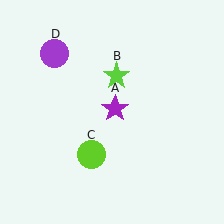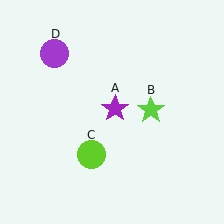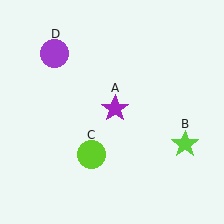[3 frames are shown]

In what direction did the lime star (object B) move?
The lime star (object B) moved down and to the right.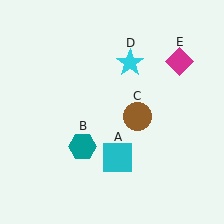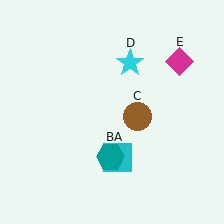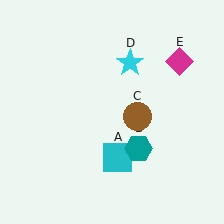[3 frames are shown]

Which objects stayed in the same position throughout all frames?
Cyan square (object A) and brown circle (object C) and cyan star (object D) and magenta diamond (object E) remained stationary.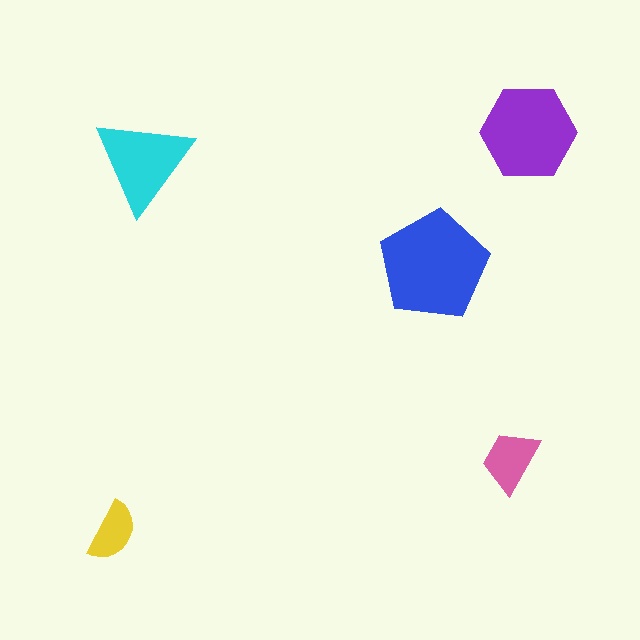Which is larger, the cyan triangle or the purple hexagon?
The purple hexagon.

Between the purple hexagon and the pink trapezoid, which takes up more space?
The purple hexagon.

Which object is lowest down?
The yellow semicircle is bottommost.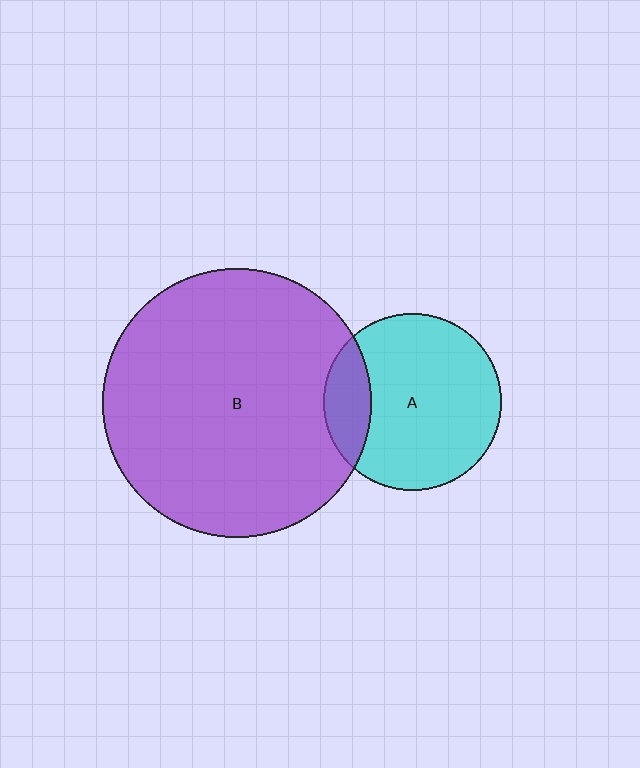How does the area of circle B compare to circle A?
Approximately 2.3 times.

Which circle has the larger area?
Circle B (purple).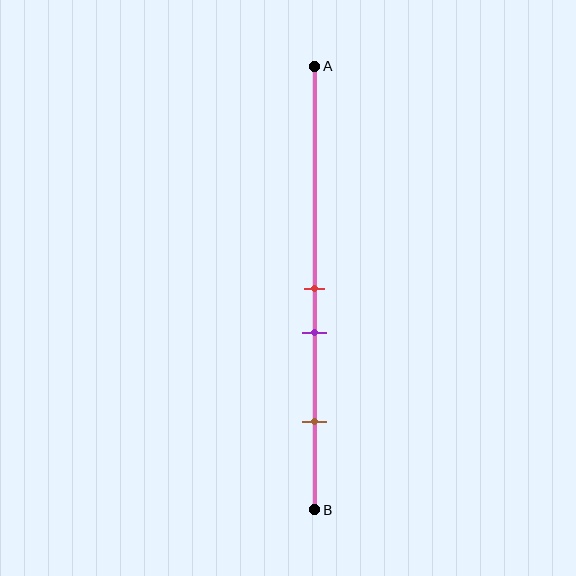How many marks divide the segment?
There are 3 marks dividing the segment.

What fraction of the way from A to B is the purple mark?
The purple mark is approximately 60% (0.6) of the way from A to B.